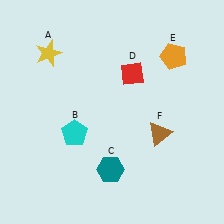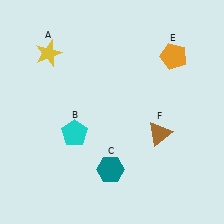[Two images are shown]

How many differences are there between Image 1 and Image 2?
There is 1 difference between the two images.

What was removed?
The red diamond (D) was removed in Image 2.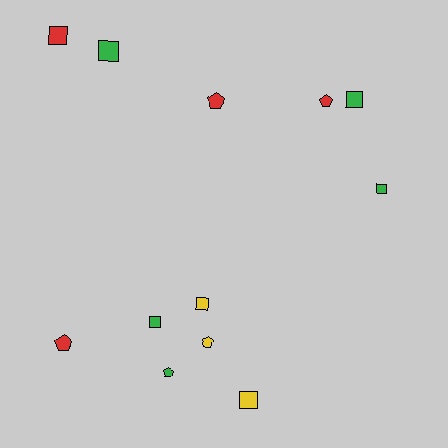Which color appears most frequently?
Green, with 5 objects.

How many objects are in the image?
There are 12 objects.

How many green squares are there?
There are 4 green squares.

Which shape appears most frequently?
Square, with 7 objects.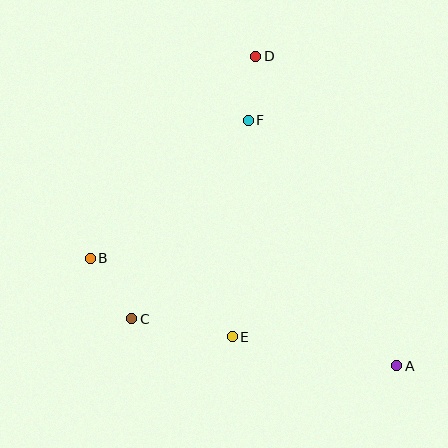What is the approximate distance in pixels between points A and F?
The distance between A and F is approximately 287 pixels.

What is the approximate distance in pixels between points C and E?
The distance between C and E is approximately 102 pixels.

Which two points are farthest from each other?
Points A and D are farthest from each other.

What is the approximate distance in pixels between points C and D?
The distance between C and D is approximately 290 pixels.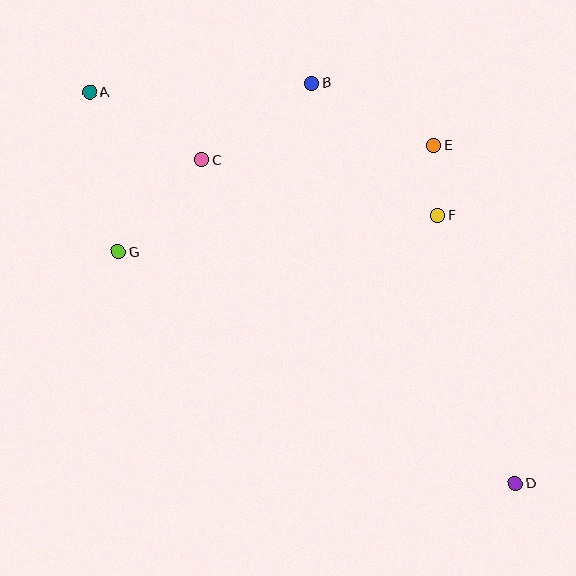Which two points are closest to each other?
Points E and F are closest to each other.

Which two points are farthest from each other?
Points A and D are farthest from each other.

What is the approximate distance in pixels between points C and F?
The distance between C and F is approximately 242 pixels.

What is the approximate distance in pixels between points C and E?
The distance between C and E is approximately 232 pixels.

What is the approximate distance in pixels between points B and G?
The distance between B and G is approximately 257 pixels.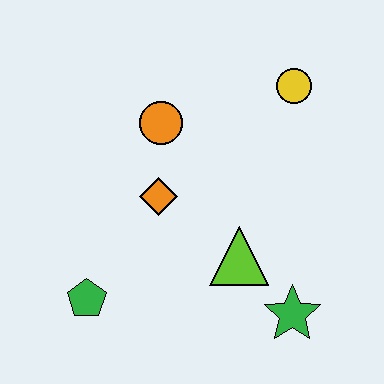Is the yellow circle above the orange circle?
Yes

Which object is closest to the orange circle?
The orange diamond is closest to the orange circle.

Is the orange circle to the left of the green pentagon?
No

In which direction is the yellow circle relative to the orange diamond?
The yellow circle is to the right of the orange diamond.